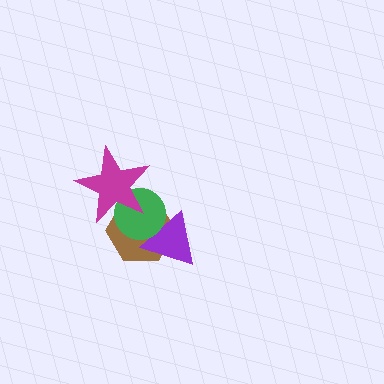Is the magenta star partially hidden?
No, no other shape covers it.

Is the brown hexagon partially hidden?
Yes, it is partially covered by another shape.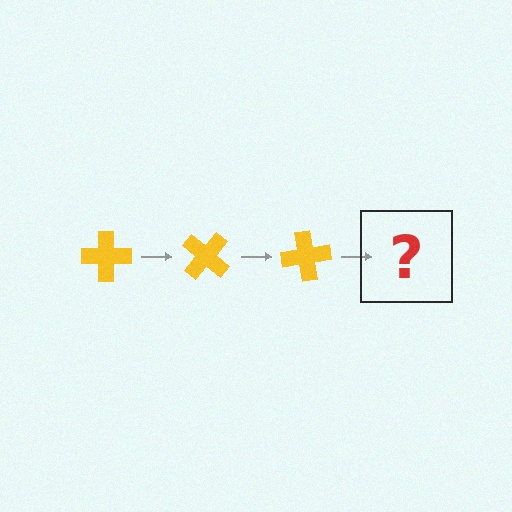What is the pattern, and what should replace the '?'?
The pattern is that the cross rotates 40 degrees each step. The '?' should be a yellow cross rotated 120 degrees.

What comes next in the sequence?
The next element should be a yellow cross rotated 120 degrees.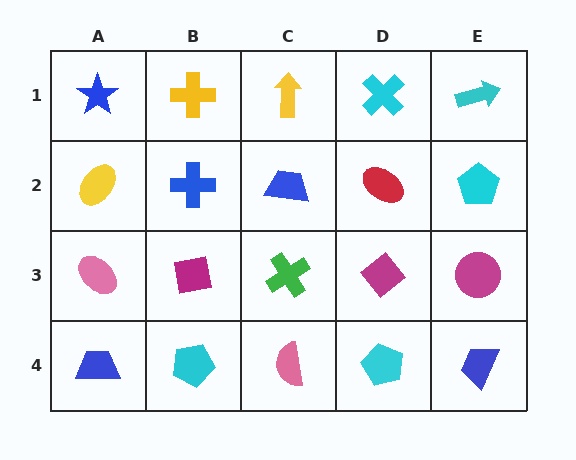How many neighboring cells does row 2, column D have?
4.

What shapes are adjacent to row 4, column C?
A green cross (row 3, column C), a cyan pentagon (row 4, column B), a cyan pentagon (row 4, column D).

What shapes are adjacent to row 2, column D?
A cyan cross (row 1, column D), a magenta diamond (row 3, column D), a blue trapezoid (row 2, column C), a cyan pentagon (row 2, column E).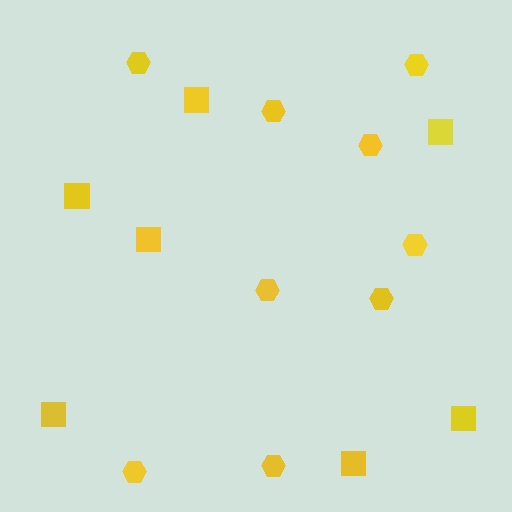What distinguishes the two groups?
There are 2 groups: one group of squares (7) and one group of hexagons (9).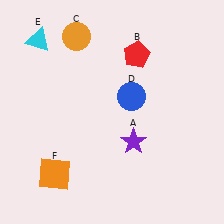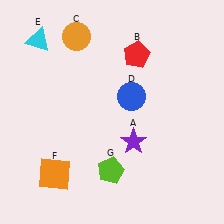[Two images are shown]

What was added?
A lime pentagon (G) was added in Image 2.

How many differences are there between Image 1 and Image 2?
There is 1 difference between the two images.